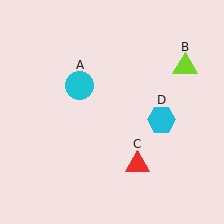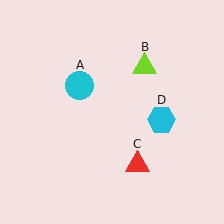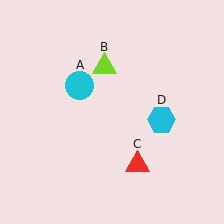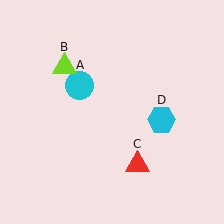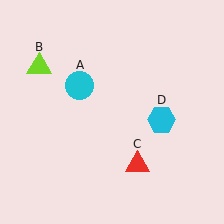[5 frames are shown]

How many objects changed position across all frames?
1 object changed position: lime triangle (object B).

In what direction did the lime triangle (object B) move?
The lime triangle (object B) moved left.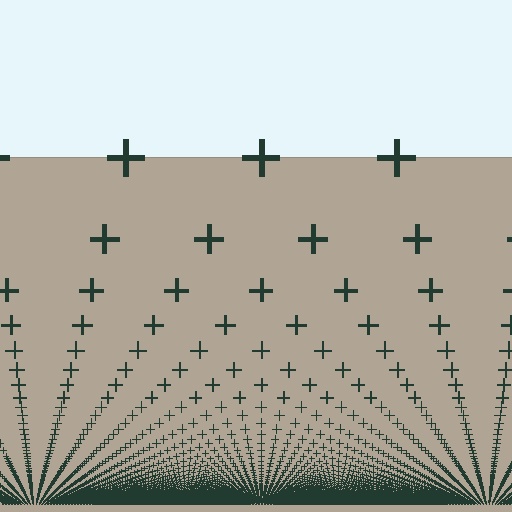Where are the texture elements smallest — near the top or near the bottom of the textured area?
Near the bottom.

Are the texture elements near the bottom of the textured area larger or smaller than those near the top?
Smaller. The gradient is inverted — elements near the bottom are smaller and denser.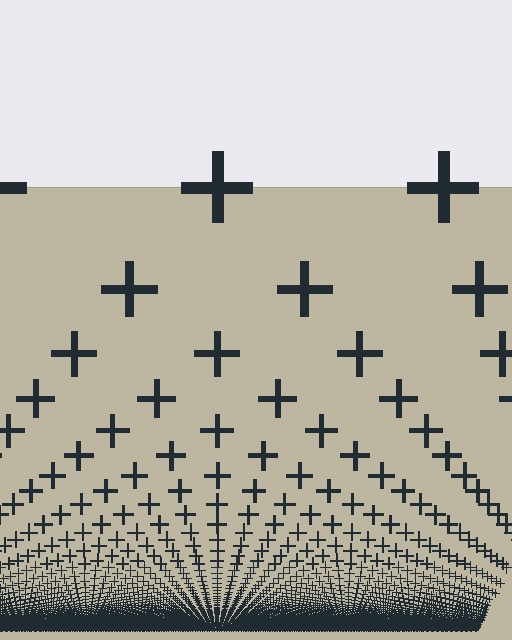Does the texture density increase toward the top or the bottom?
Density increases toward the bottom.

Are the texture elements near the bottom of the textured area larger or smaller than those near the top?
Smaller. The gradient is inverted — elements near the bottom are smaller and denser.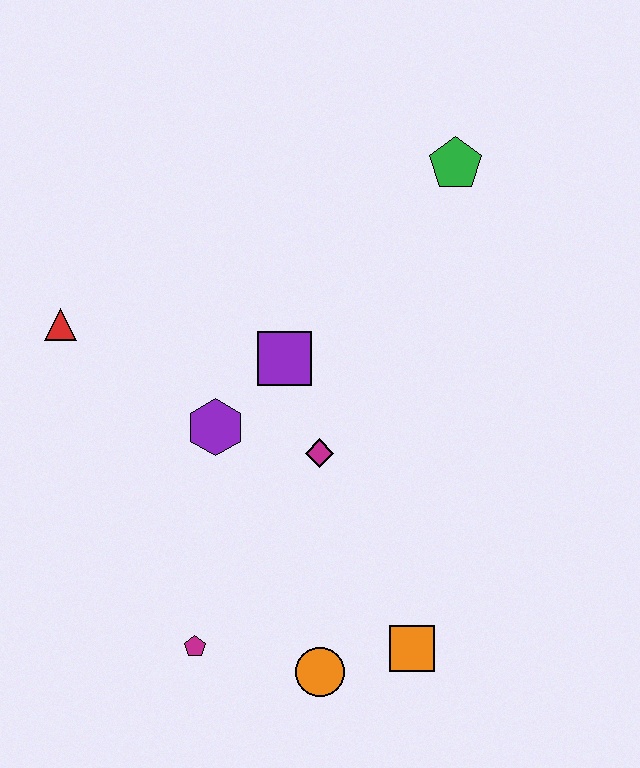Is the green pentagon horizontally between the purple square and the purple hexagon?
No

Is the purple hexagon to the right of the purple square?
No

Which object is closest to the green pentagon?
The purple square is closest to the green pentagon.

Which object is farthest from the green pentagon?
The magenta pentagon is farthest from the green pentagon.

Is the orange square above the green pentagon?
No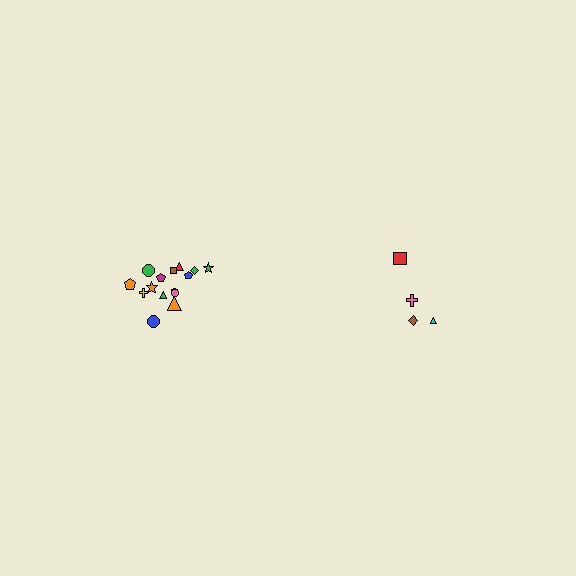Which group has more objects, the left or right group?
The left group.